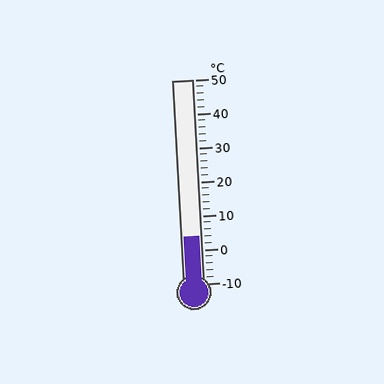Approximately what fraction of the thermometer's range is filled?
The thermometer is filled to approximately 25% of its range.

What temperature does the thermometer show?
The thermometer shows approximately 4°C.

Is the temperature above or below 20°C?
The temperature is below 20°C.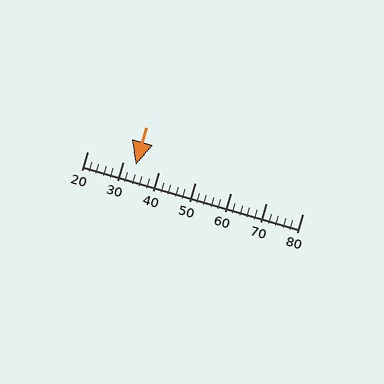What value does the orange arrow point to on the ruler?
The orange arrow points to approximately 33.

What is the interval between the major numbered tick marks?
The major tick marks are spaced 10 units apart.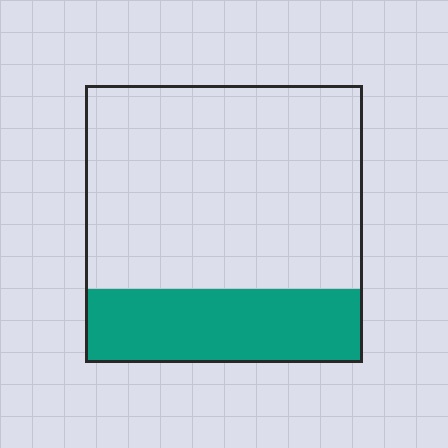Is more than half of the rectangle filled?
No.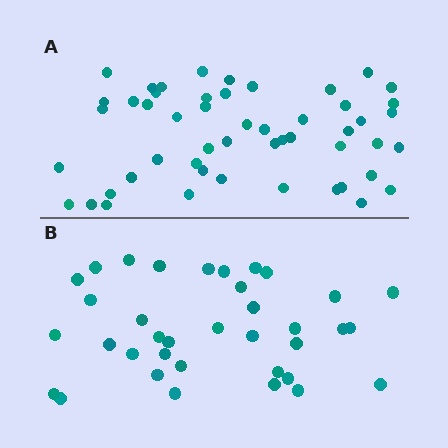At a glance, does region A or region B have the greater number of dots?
Region A (the top region) has more dots.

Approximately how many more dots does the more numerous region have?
Region A has approximately 15 more dots than region B.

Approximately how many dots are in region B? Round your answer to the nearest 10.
About 40 dots. (The exact count is 36, which rounds to 40.)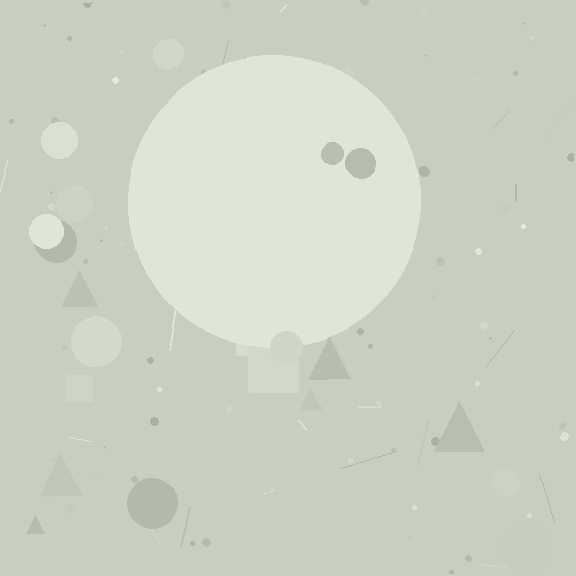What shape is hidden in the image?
A circle is hidden in the image.